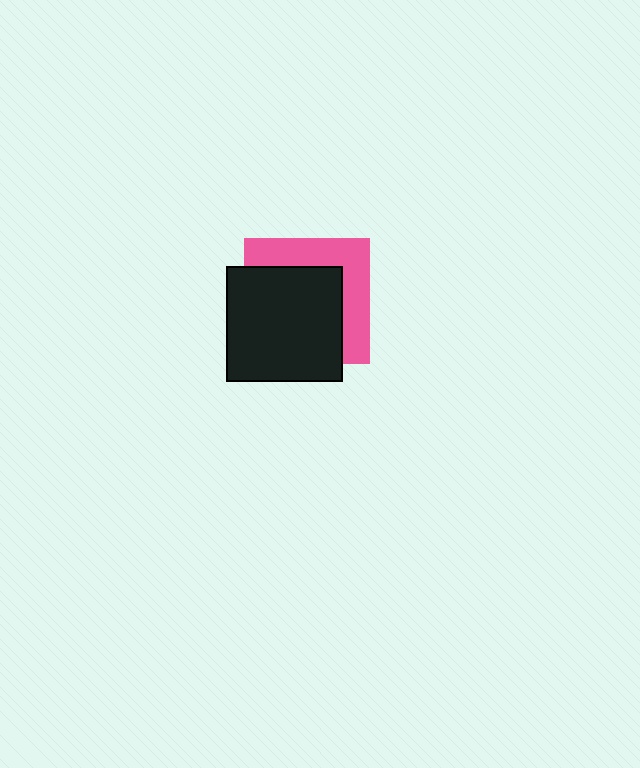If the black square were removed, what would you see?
You would see the complete pink square.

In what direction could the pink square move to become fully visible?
The pink square could move toward the upper-right. That would shift it out from behind the black square entirely.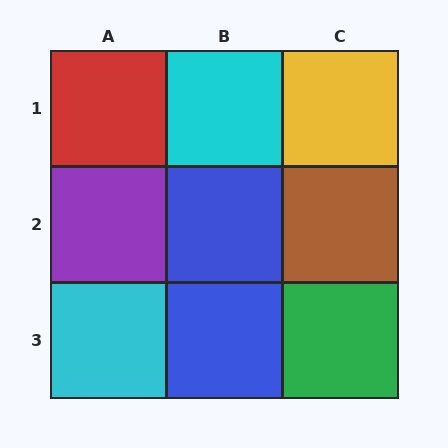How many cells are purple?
1 cell is purple.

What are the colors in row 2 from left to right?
Purple, blue, brown.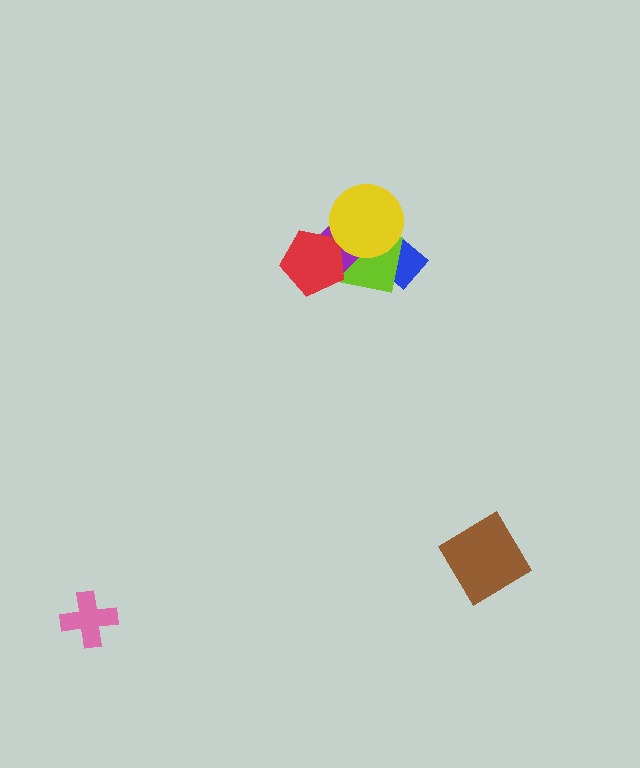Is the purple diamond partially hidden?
Yes, it is partially covered by another shape.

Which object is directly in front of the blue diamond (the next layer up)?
The lime square is directly in front of the blue diamond.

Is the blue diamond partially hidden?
Yes, it is partially covered by another shape.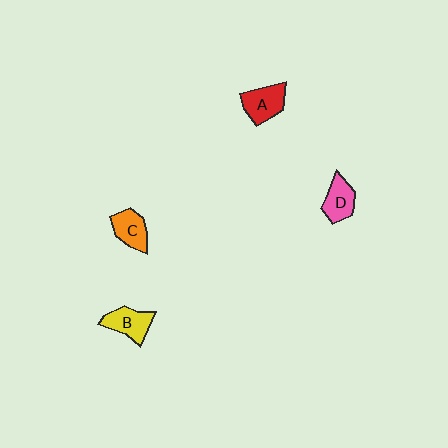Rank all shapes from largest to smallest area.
From largest to smallest: A (red), B (yellow), C (orange), D (pink).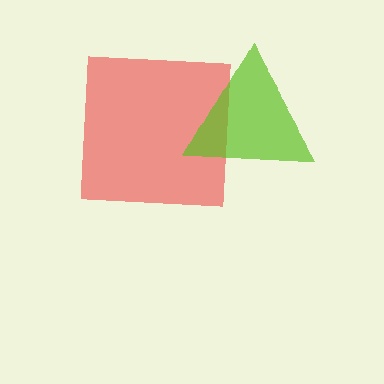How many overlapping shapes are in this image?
There are 2 overlapping shapes in the image.